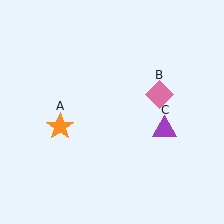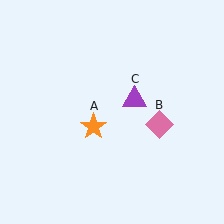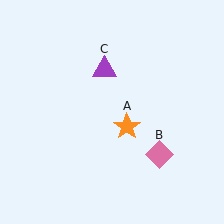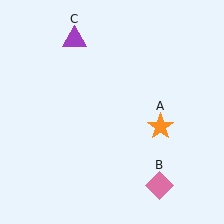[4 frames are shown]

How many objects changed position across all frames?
3 objects changed position: orange star (object A), pink diamond (object B), purple triangle (object C).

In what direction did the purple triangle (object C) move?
The purple triangle (object C) moved up and to the left.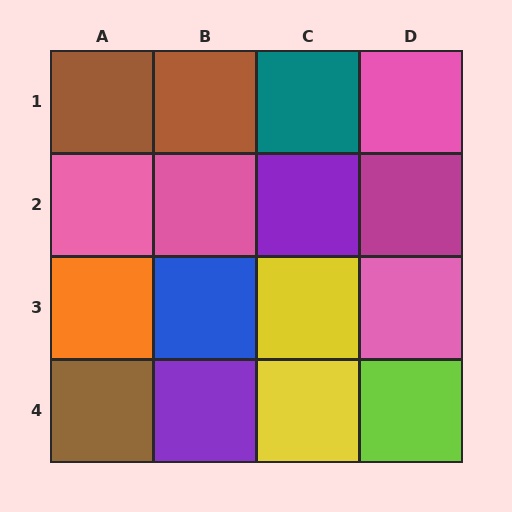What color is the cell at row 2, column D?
Magenta.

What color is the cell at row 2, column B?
Pink.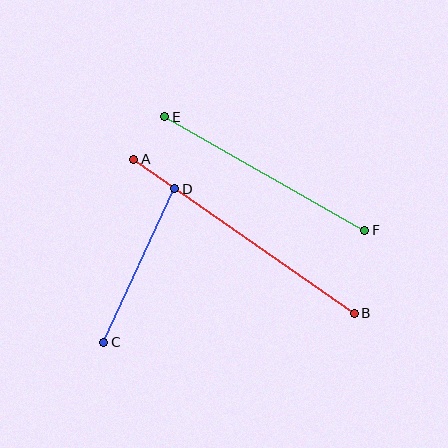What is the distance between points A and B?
The distance is approximately 269 pixels.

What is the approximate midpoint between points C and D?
The midpoint is at approximately (139, 265) pixels.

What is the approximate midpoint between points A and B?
The midpoint is at approximately (244, 236) pixels.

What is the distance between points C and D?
The distance is approximately 169 pixels.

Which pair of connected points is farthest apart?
Points A and B are farthest apart.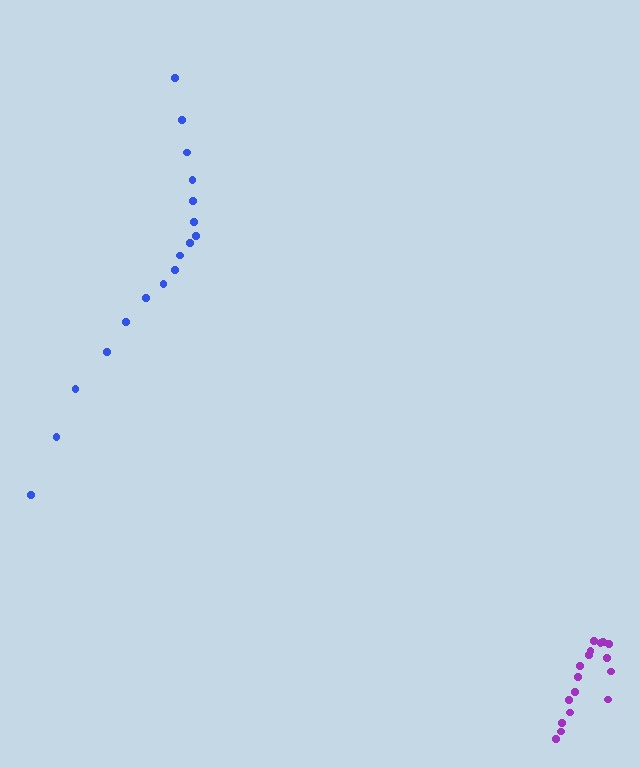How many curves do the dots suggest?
There are 2 distinct paths.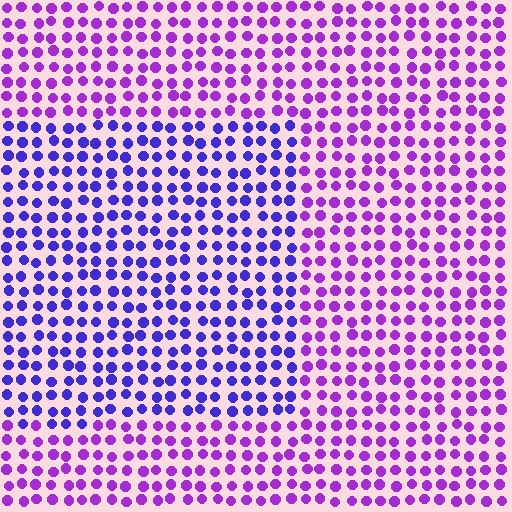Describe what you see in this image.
The image is filled with small purple elements in a uniform arrangement. A rectangle-shaped region is visible where the elements are tinted to a slightly different hue, forming a subtle color boundary.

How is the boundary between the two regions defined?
The boundary is defined purely by a slight shift in hue (about 36 degrees). Spacing, size, and orientation are identical on both sides.